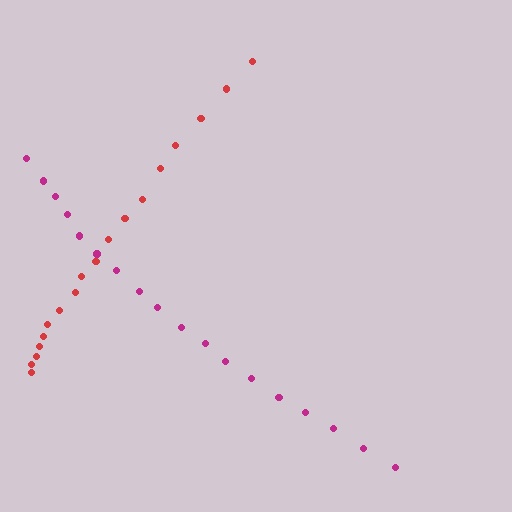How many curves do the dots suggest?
There are 2 distinct paths.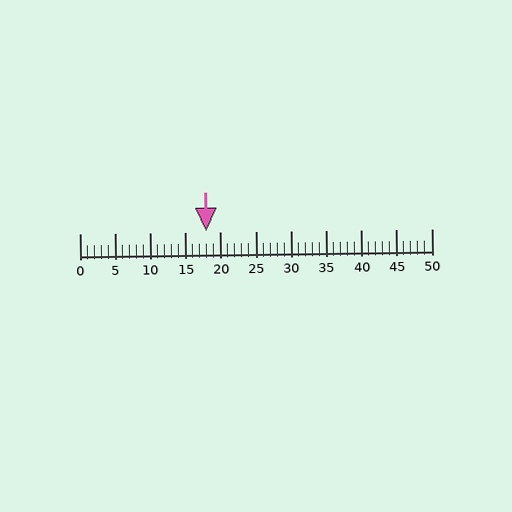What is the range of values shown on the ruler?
The ruler shows values from 0 to 50.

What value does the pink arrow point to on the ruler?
The pink arrow points to approximately 18.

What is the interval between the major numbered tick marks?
The major tick marks are spaced 5 units apart.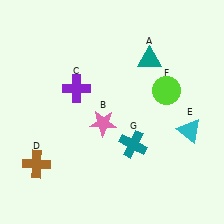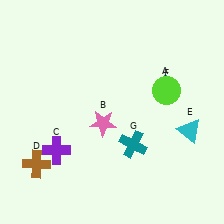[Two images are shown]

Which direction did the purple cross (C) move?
The purple cross (C) moved down.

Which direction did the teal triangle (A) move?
The teal triangle (A) moved down.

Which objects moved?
The objects that moved are: the teal triangle (A), the purple cross (C).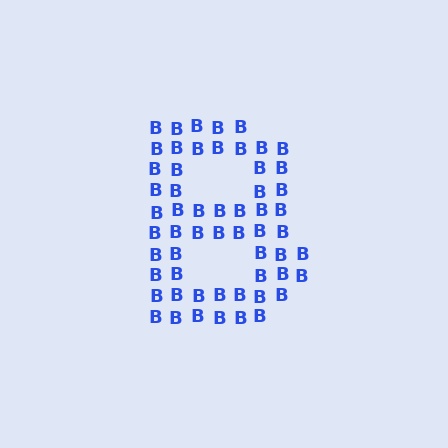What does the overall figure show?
The overall figure shows the letter B.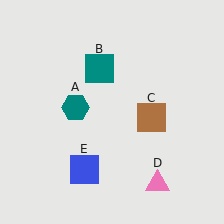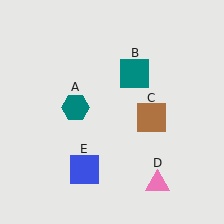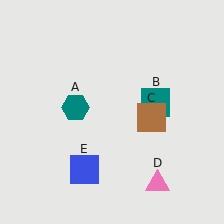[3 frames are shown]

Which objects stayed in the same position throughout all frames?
Teal hexagon (object A) and brown square (object C) and pink triangle (object D) and blue square (object E) remained stationary.